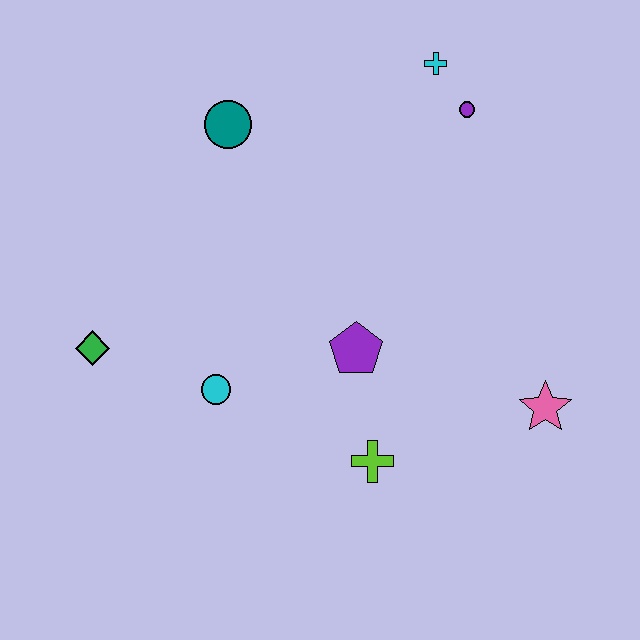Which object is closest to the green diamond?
The cyan circle is closest to the green diamond.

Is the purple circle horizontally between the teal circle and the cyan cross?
No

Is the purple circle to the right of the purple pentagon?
Yes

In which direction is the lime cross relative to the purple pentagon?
The lime cross is below the purple pentagon.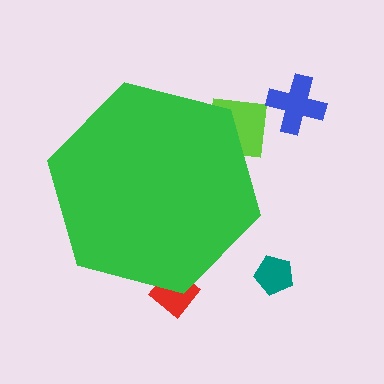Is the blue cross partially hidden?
No, the blue cross is fully visible.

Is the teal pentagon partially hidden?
No, the teal pentagon is fully visible.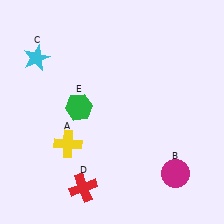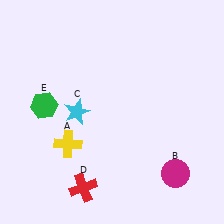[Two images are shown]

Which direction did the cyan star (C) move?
The cyan star (C) moved down.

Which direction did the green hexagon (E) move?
The green hexagon (E) moved left.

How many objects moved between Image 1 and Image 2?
2 objects moved between the two images.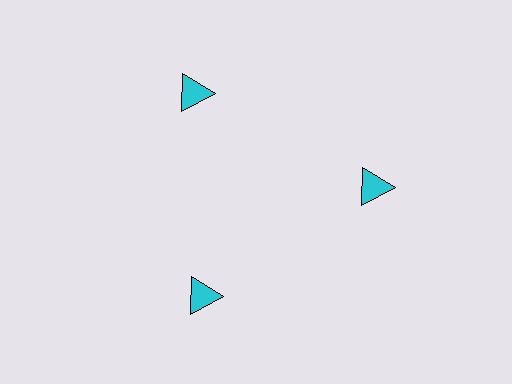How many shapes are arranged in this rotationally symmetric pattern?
There are 3 shapes, arranged in 3 groups of 1.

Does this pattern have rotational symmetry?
Yes, this pattern has 3-fold rotational symmetry. It looks the same after rotating 120 degrees around the center.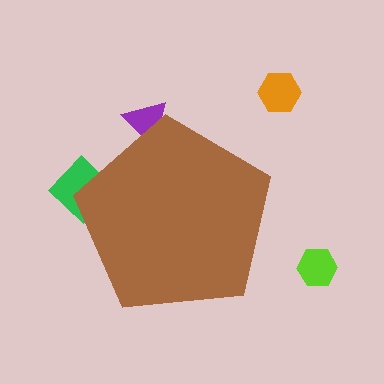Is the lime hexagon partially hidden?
No, the lime hexagon is fully visible.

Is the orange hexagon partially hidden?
No, the orange hexagon is fully visible.